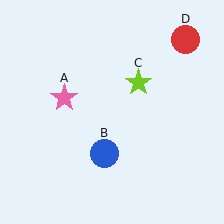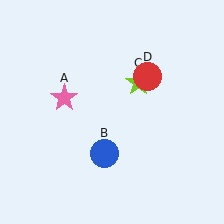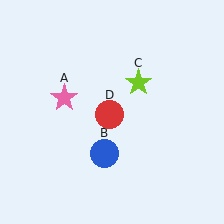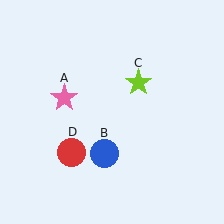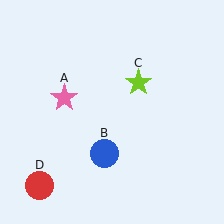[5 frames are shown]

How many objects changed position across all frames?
1 object changed position: red circle (object D).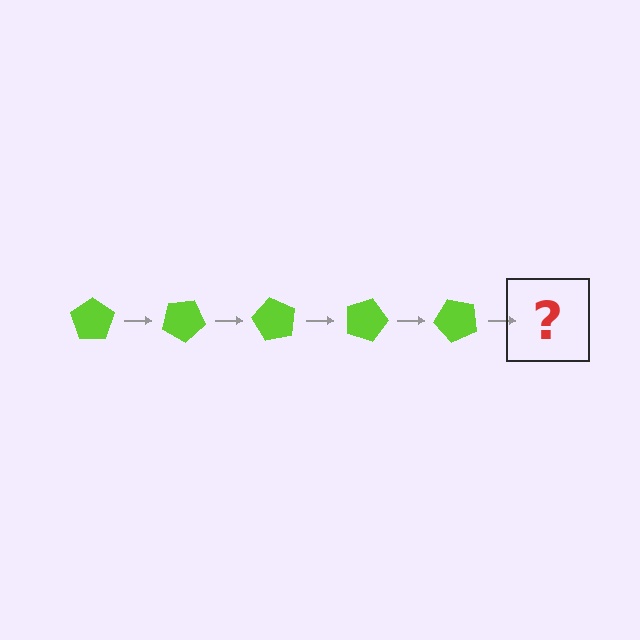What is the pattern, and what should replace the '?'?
The pattern is that the pentagon rotates 30 degrees each step. The '?' should be a lime pentagon rotated 150 degrees.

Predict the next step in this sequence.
The next step is a lime pentagon rotated 150 degrees.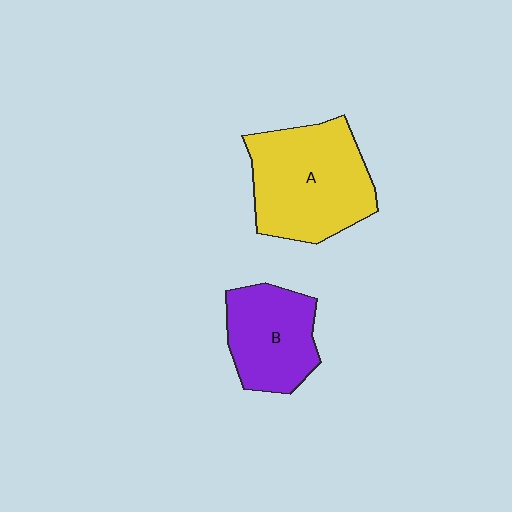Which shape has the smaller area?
Shape B (purple).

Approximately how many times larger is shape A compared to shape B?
Approximately 1.5 times.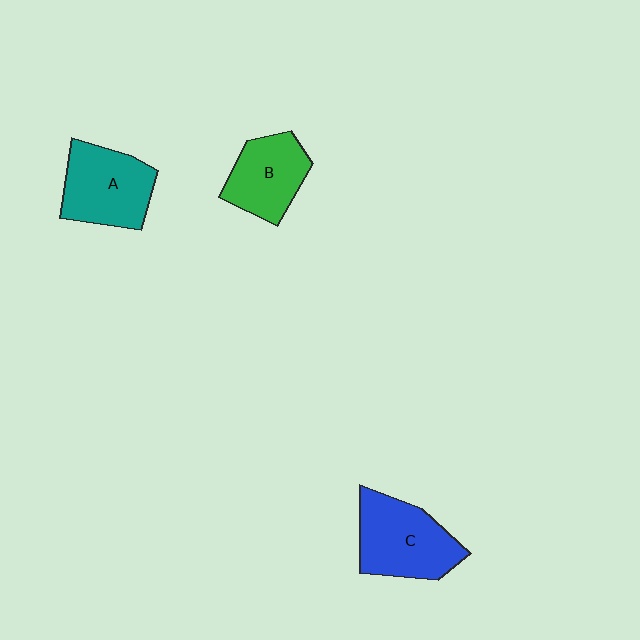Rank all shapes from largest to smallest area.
From largest to smallest: C (blue), A (teal), B (green).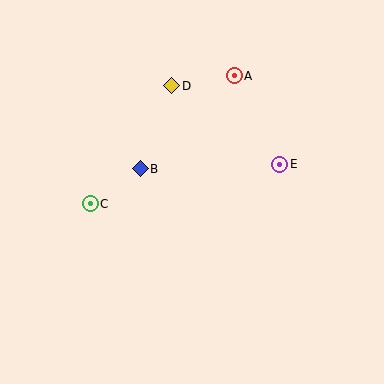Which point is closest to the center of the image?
Point B at (140, 169) is closest to the center.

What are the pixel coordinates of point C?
Point C is at (90, 204).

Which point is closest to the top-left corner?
Point D is closest to the top-left corner.